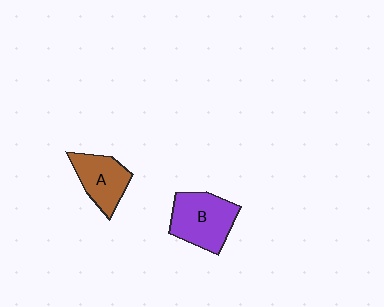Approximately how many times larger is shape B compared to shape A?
Approximately 1.3 times.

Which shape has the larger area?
Shape B (purple).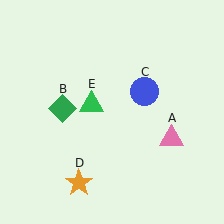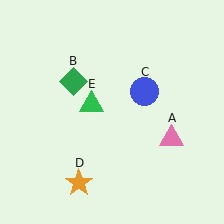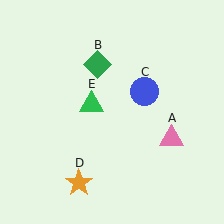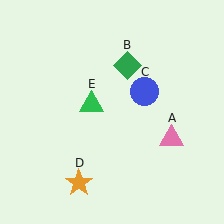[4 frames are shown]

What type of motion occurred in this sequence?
The green diamond (object B) rotated clockwise around the center of the scene.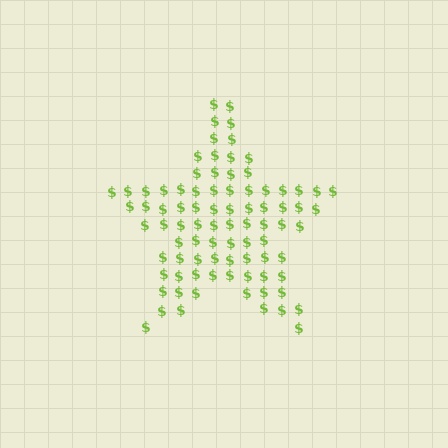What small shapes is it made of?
It is made of small dollar signs.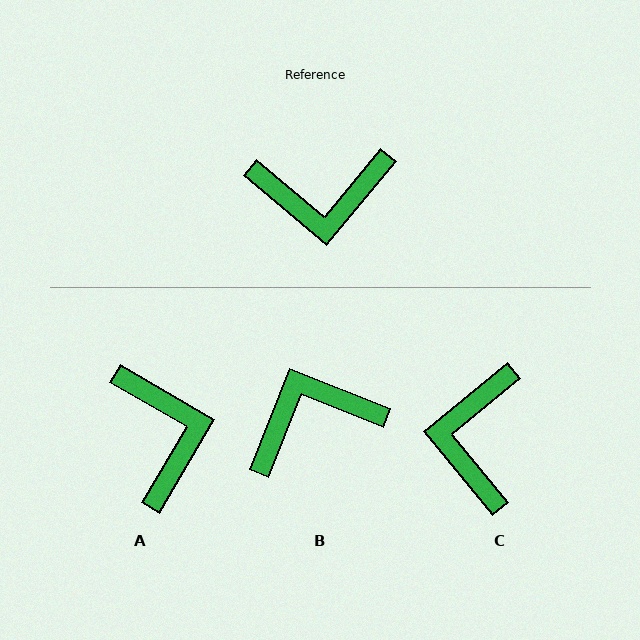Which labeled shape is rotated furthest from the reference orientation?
B, about 162 degrees away.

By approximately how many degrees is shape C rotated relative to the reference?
Approximately 101 degrees clockwise.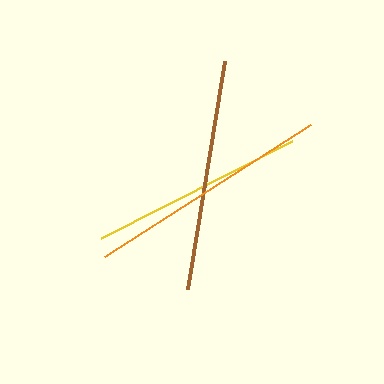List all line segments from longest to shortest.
From longest to shortest: orange, brown, yellow.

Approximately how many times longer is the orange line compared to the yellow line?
The orange line is approximately 1.1 times the length of the yellow line.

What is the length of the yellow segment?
The yellow segment is approximately 214 pixels long.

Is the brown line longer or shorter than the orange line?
The orange line is longer than the brown line.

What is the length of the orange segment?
The orange segment is approximately 246 pixels long.